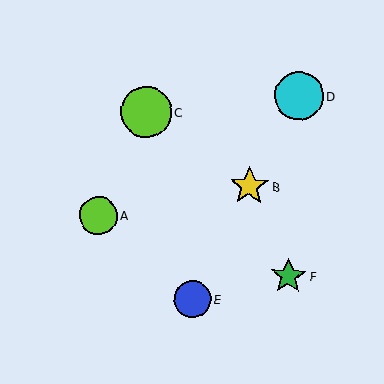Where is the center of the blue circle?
The center of the blue circle is at (192, 299).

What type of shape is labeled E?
Shape E is a blue circle.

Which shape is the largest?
The lime circle (labeled C) is the largest.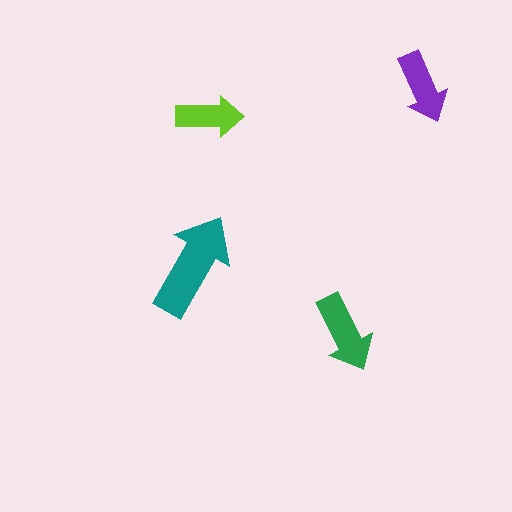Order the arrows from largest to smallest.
the teal one, the green one, the purple one, the lime one.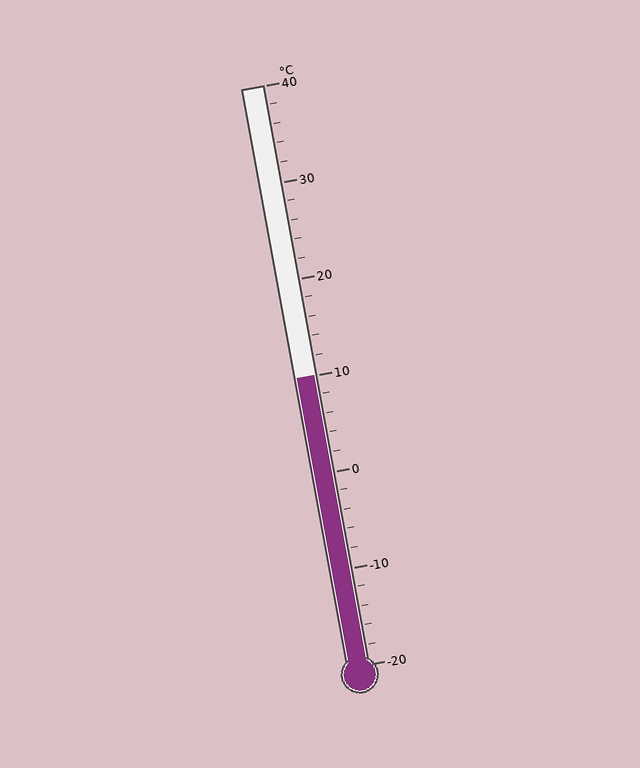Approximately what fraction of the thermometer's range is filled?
The thermometer is filled to approximately 50% of its range.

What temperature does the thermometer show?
The thermometer shows approximately 10°C.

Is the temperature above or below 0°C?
The temperature is above 0°C.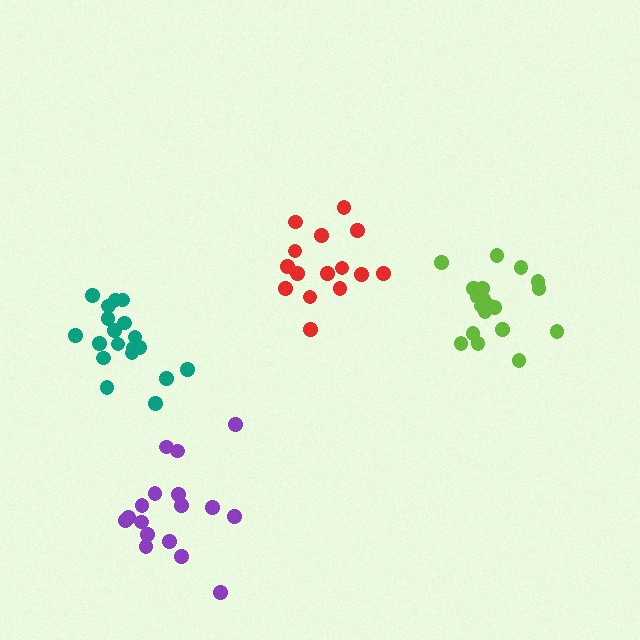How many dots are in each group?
Group 1: 19 dots, Group 2: 15 dots, Group 3: 19 dots, Group 4: 17 dots (70 total).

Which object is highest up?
The red cluster is topmost.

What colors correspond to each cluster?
The clusters are colored: lime, red, teal, purple.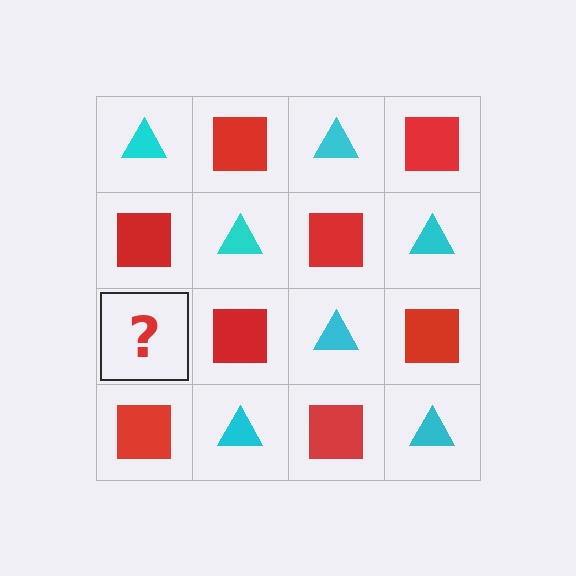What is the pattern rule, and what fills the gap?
The rule is that it alternates cyan triangle and red square in a checkerboard pattern. The gap should be filled with a cyan triangle.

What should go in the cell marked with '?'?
The missing cell should contain a cyan triangle.